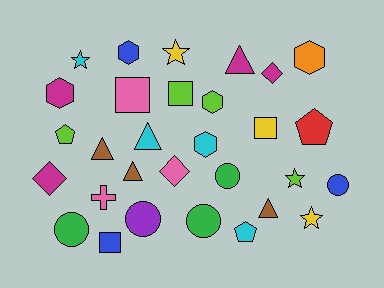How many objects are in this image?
There are 30 objects.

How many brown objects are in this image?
There are 3 brown objects.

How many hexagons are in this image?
There are 5 hexagons.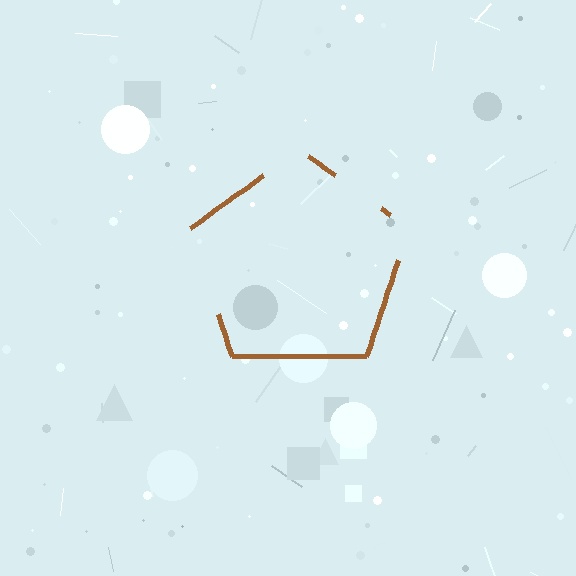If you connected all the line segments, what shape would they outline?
They would outline a pentagon.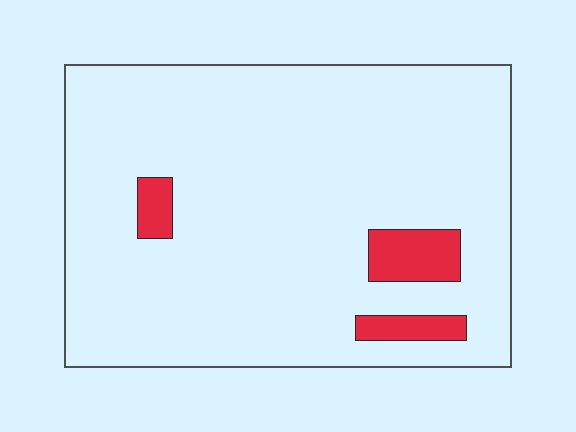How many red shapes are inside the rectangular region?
3.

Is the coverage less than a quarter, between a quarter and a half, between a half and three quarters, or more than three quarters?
Less than a quarter.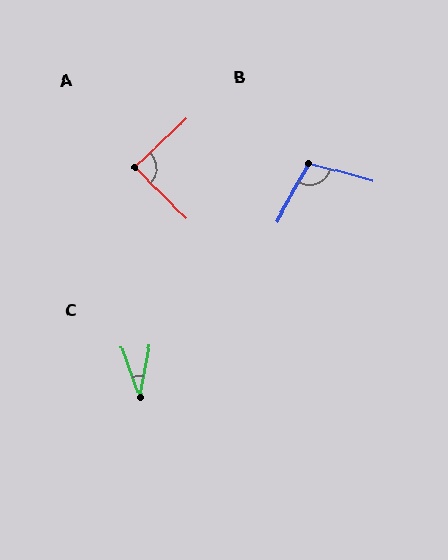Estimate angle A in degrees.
Approximately 88 degrees.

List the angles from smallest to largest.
C (30°), A (88°), B (104°).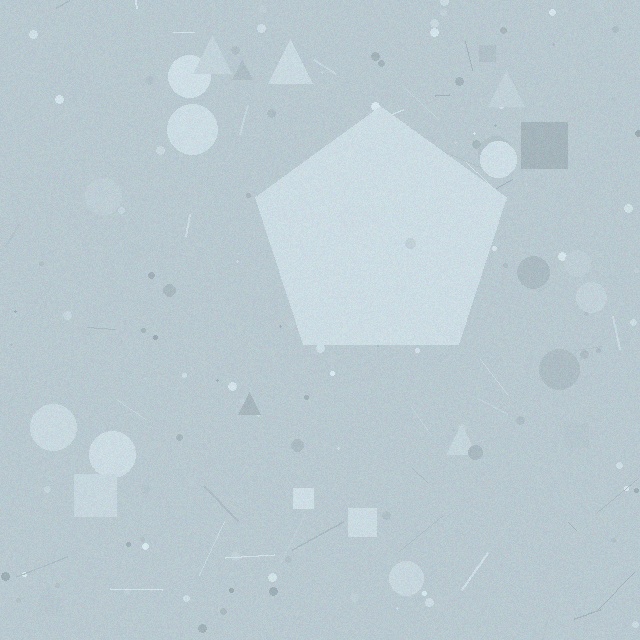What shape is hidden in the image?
A pentagon is hidden in the image.